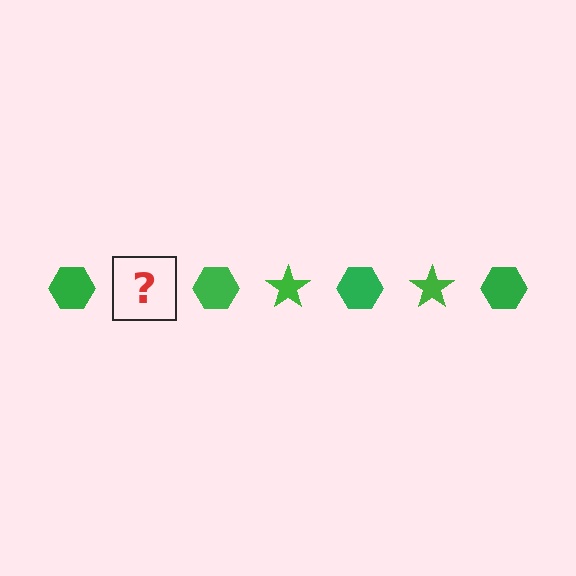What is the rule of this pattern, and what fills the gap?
The rule is that the pattern cycles through hexagon, star shapes in green. The gap should be filled with a green star.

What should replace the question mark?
The question mark should be replaced with a green star.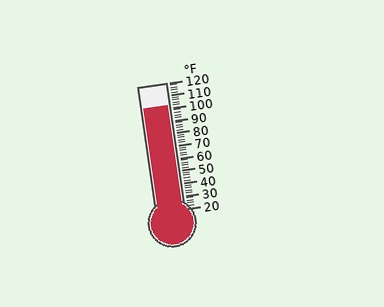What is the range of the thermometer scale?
The thermometer scale ranges from 20°F to 120°F.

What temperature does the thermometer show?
The thermometer shows approximately 102°F.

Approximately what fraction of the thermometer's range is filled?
The thermometer is filled to approximately 80% of its range.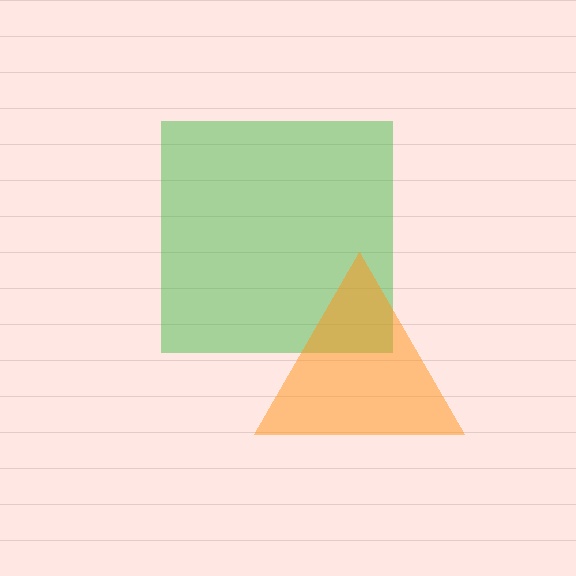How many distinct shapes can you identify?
There are 2 distinct shapes: a green square, an orange triangle.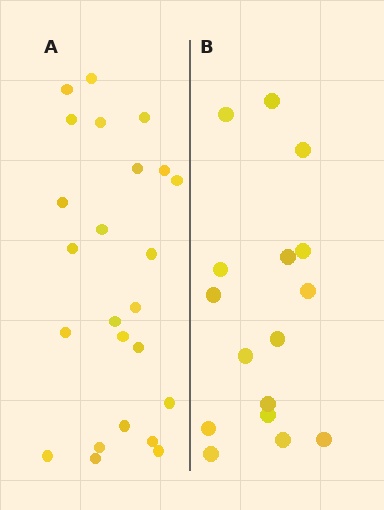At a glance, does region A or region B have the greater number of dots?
Region A (the left region) has more dots.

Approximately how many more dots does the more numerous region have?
Region A has roughly 8 or so more dots than region B.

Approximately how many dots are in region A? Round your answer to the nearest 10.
About 20 dots. (The exact count is 24, which rounds to 20.)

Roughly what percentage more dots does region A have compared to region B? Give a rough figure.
About 50% more.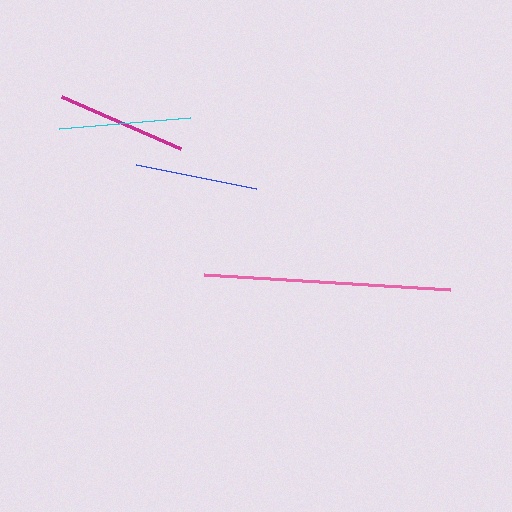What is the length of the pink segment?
The pink segment is approximately 246 pixels long.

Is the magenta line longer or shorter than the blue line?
The magenta line is longer than the blue line.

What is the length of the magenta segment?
The magenta segment is approximately 131 pixels long.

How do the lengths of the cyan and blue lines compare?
The cyan and blue lines are approximately the same length.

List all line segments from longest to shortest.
From longest to shortest: pink, cyan, magenta, blue.